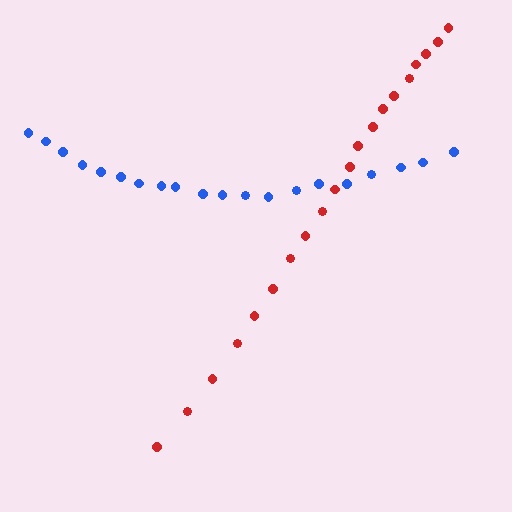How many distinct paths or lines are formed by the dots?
There are 2 distinct paths.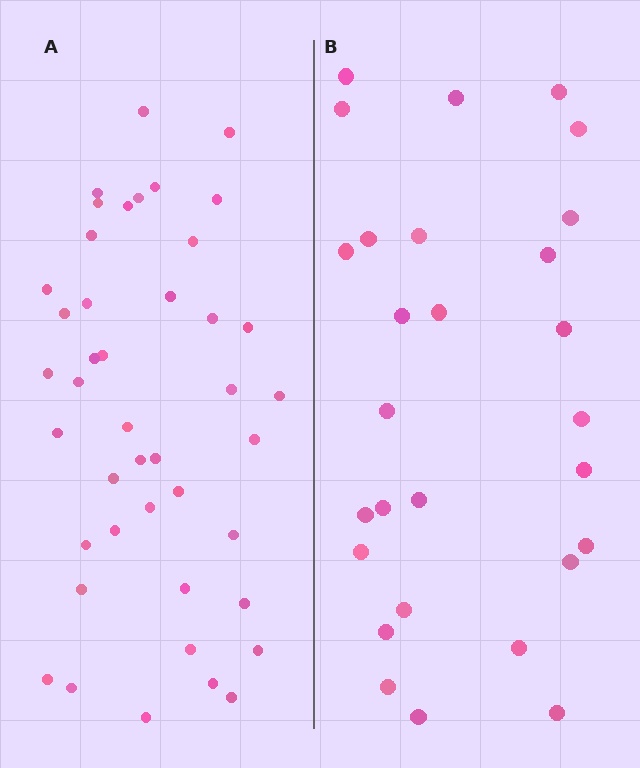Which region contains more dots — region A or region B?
Region A (the left region) has more dots.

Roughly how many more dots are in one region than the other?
Region A has approximately 15 more dots than region B.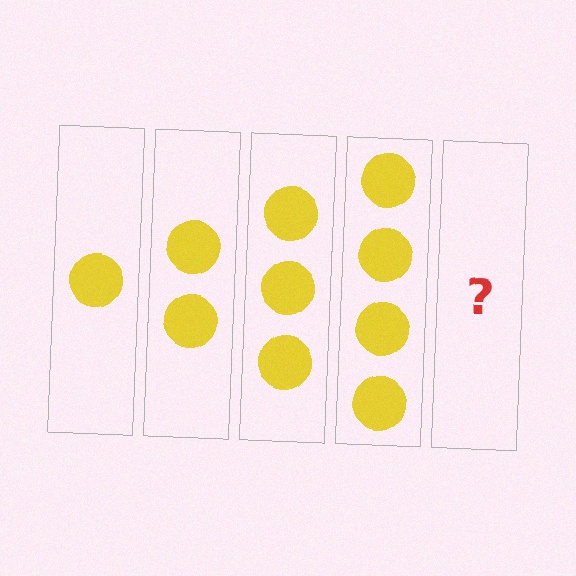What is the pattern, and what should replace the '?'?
The pattern is that each step adds one more circle. The '?' should be 5 circles.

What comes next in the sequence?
The next element should be 5 circles.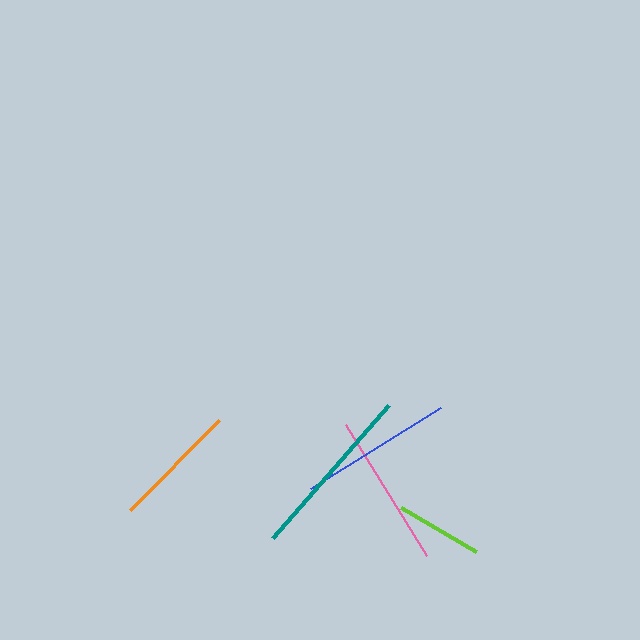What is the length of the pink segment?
The pink segment is approximately 154 pixels long.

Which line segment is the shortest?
The lime line is the shortest at approximately 87 pixels.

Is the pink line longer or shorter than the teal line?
The teal line is longer than the pink line.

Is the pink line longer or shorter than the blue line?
The pink line is longer than the blue line.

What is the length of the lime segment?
The lime segment is approximately 87 pixels long.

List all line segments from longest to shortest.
From longest to shortest: teal, pink, blue, orange, lime.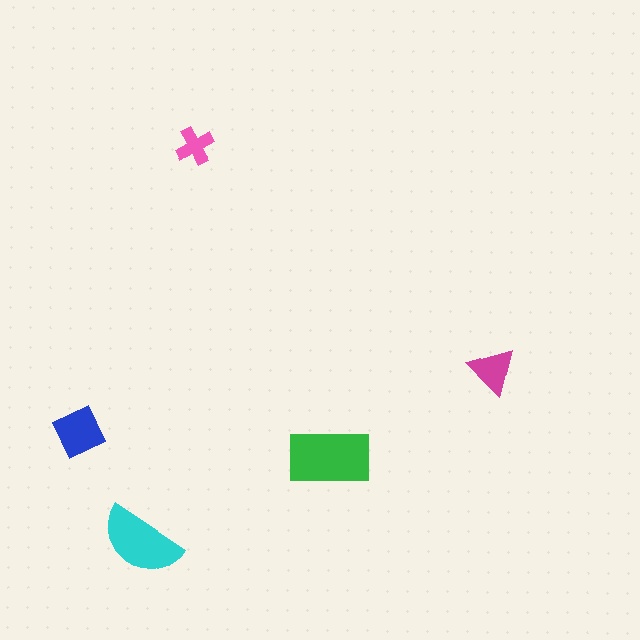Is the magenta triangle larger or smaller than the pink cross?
Larger.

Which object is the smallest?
The pink cross.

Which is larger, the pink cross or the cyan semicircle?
The cyan semicircle.